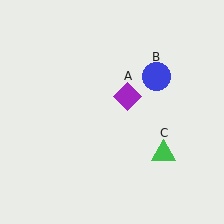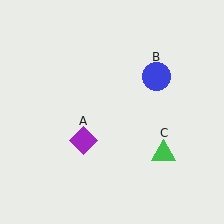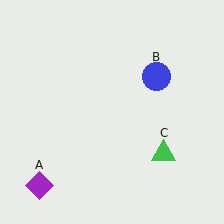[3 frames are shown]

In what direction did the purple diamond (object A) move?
The purple diamond (object A) moved down and to the left.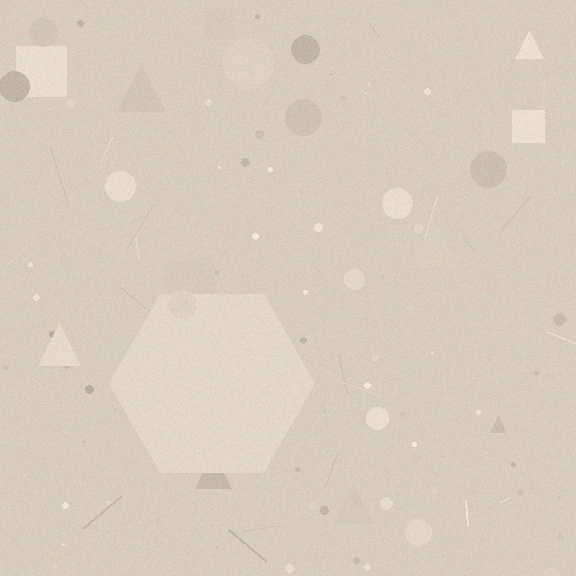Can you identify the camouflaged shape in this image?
The camouflaged shape is a hexagon.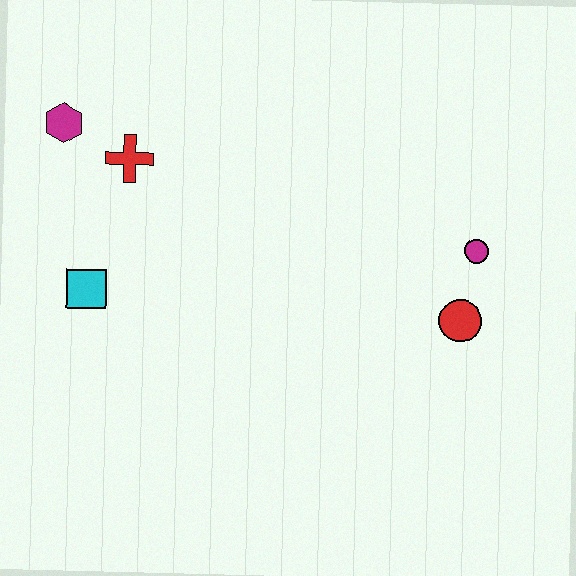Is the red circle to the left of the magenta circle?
Yes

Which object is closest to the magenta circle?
The red circle is closest to the magenta circle.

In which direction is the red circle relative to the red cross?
The red circle is to the right of the red cross.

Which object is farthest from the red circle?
The magenta hexagon is farthest from the red circle.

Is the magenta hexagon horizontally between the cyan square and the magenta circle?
No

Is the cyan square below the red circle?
No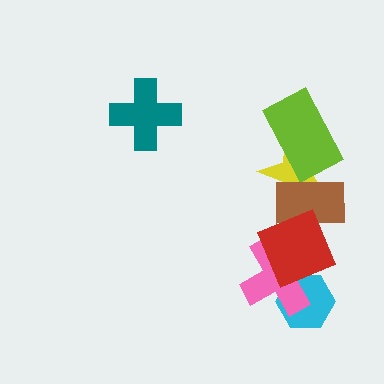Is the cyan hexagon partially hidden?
Yes, it is partially covered by another shape.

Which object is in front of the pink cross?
The red diamond is in front of the pink cross.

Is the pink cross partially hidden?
Yes, it is partially covered by another shape.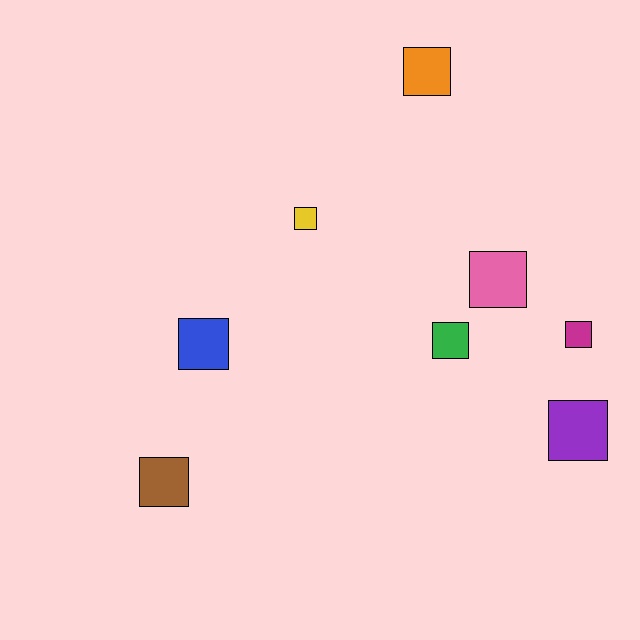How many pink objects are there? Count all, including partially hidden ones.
There is 1 pink object.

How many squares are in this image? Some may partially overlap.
There are 8 squares.